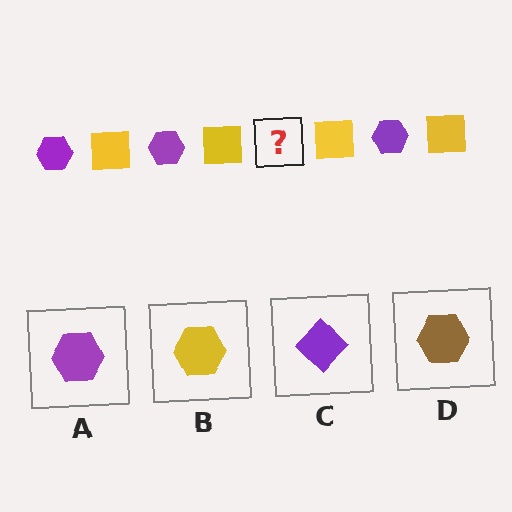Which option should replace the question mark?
Option A.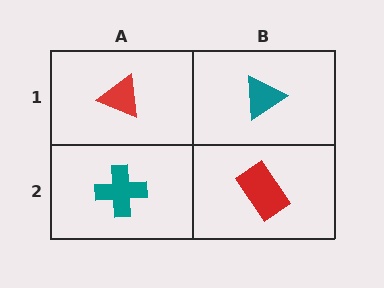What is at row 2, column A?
A teal cross.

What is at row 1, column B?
A teal triangle.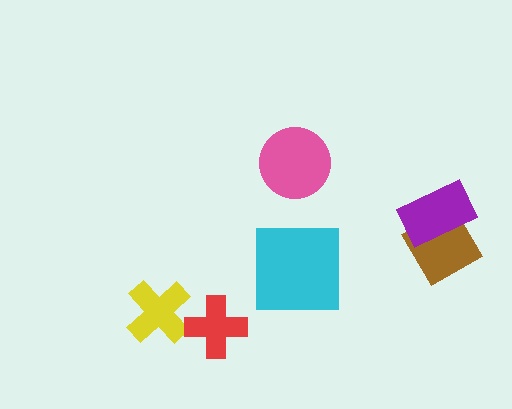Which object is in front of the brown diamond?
The purple rectangle is in front of the brown diamond.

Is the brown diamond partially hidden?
Yes, it is partially covered by another shape.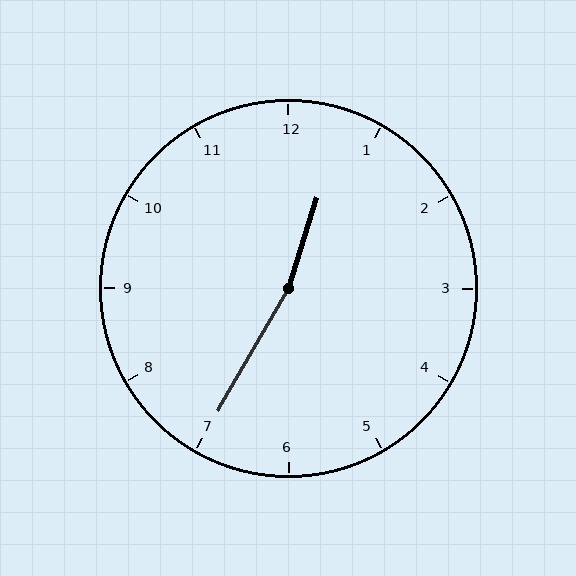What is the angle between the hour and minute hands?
Approximately 168 degrees.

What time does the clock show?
12:35.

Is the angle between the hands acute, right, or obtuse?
It is obtuse.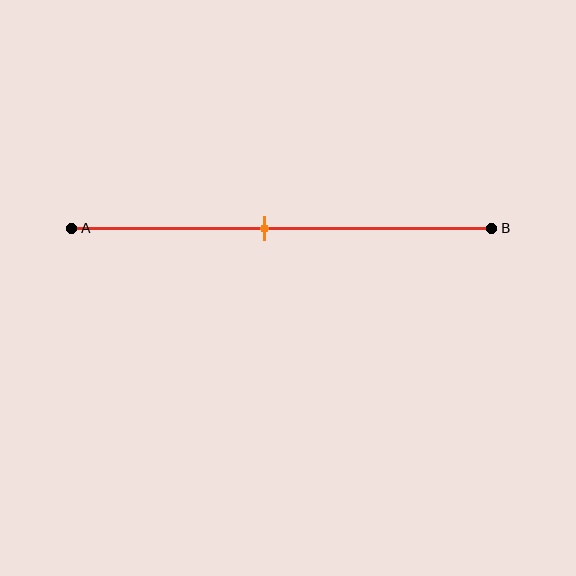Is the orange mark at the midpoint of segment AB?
No, the mark is at about 45% from A, not at the 50% midpoint.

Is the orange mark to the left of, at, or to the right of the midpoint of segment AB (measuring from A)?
The orange mark is to the left of the midpoint of segment AB.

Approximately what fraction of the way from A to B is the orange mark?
The orange mark is approximately 45% of the way from A to B.